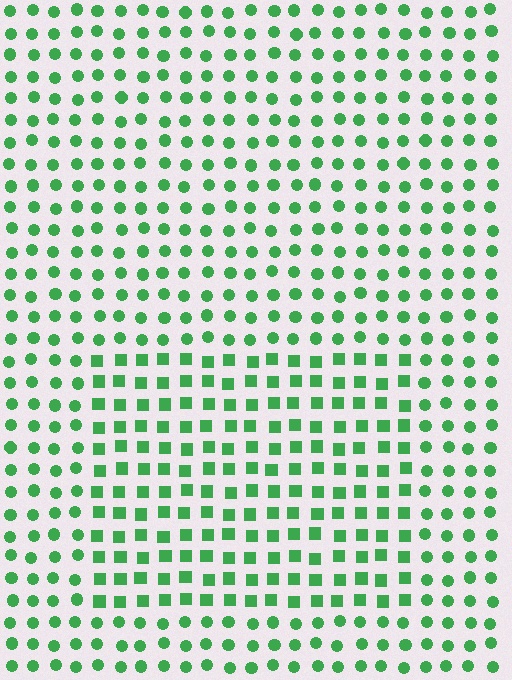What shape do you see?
I see a rectangle.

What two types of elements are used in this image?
The image uses squares inside the rectangle region and circles outside it.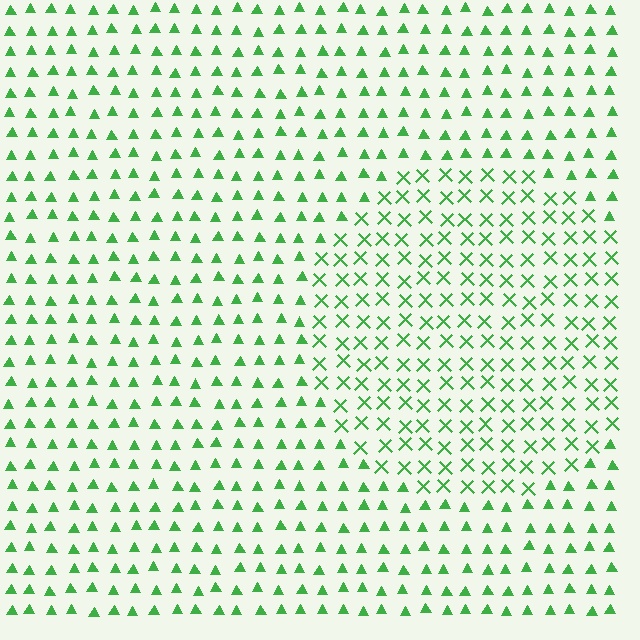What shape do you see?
I see a circle.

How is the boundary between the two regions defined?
The boundary is defined by a change in element shape: X marks inside vs. triangles outside. All elements share the same color and spacing.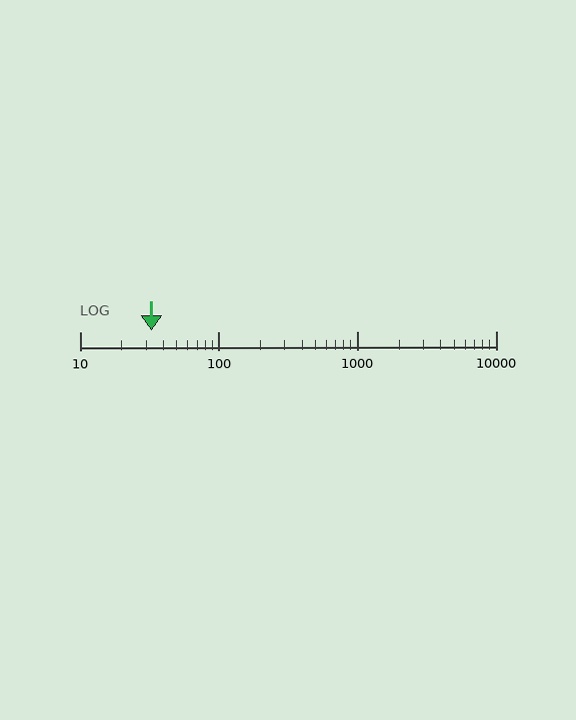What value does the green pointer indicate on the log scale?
The pointer indicates approximately 33.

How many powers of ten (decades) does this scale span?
The scale spans 3 decades, from 10 to 10000.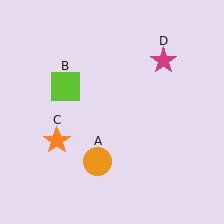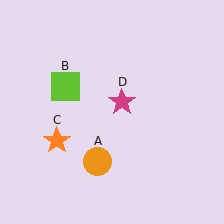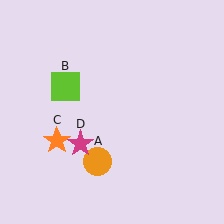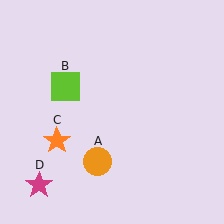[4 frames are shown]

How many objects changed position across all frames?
1 object changed position: magenta star (object D).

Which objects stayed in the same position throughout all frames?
Orange circle (object A) and lime square (object B) and orange star (object C) remained stationary.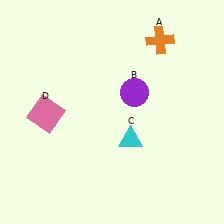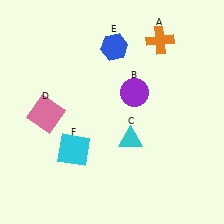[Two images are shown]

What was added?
A blue hexagon (E), a cyan square (F) were added in Image 2.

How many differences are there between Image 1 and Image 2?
There are 2 differences between the two images.